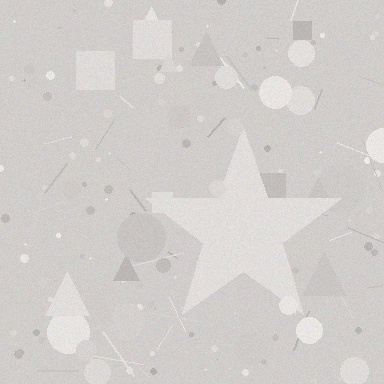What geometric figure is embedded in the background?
A star is embedded in the background.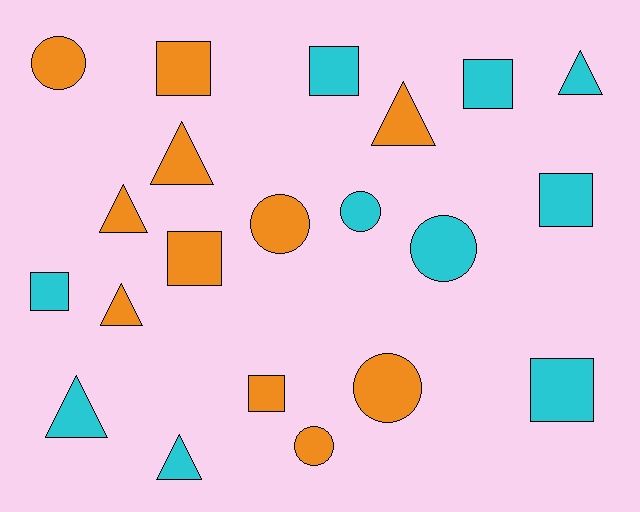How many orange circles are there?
There are 4 orange circles.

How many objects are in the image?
There are 21 objects.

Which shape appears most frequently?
Square, with 8 objects.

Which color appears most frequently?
Orange, with 11 objects.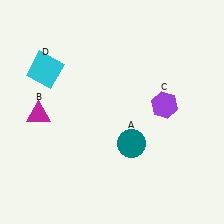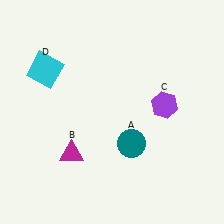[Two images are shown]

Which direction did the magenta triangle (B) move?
The magenta triangle (B) moved down.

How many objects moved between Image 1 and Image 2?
1 object moved between the two images.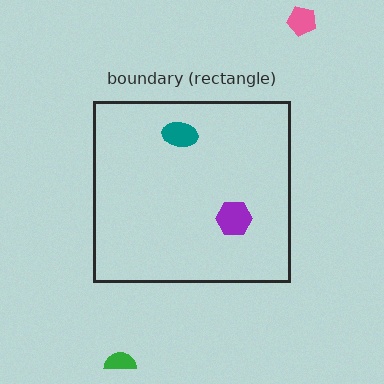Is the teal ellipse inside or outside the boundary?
Inside.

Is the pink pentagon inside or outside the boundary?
Outside.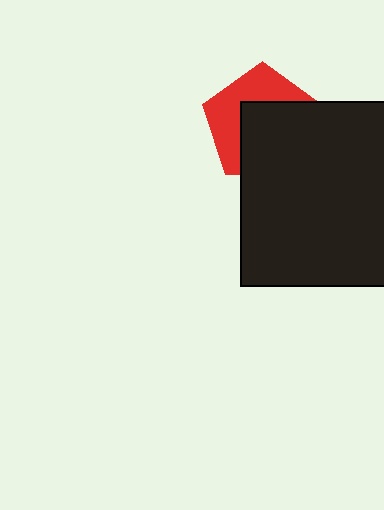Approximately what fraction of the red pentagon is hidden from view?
Roughly 56% of the red pentagon is hidden behind the black square.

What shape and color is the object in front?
The object in front is a black square.